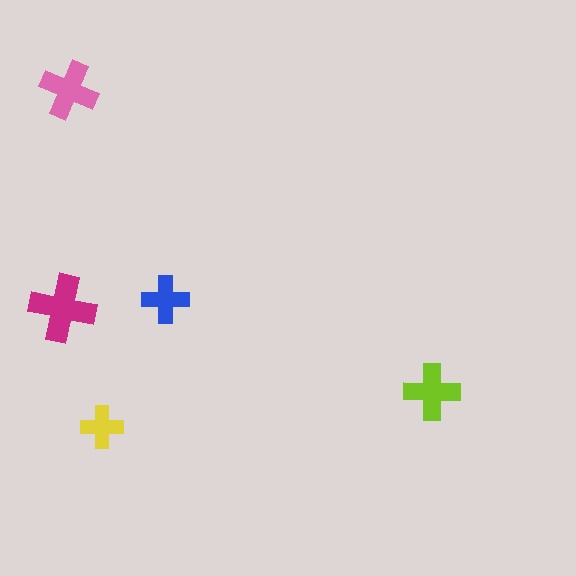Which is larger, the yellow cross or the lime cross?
The lime one.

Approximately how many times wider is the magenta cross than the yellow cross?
About 1.5 times wider.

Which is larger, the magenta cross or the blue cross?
The magenta one.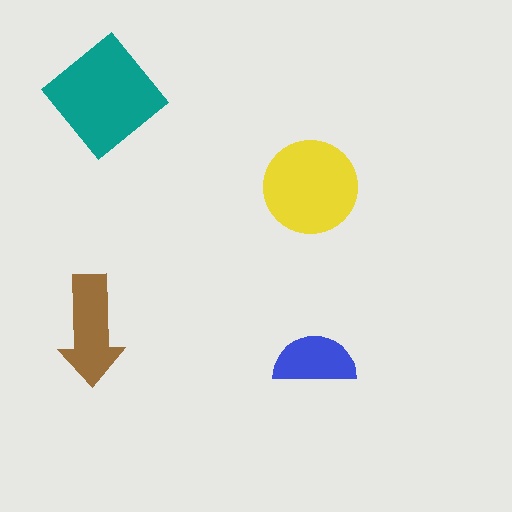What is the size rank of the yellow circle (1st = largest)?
2nd.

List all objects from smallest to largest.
The blue semicircle, the brown arrow, the yellow circle, the teal diamond.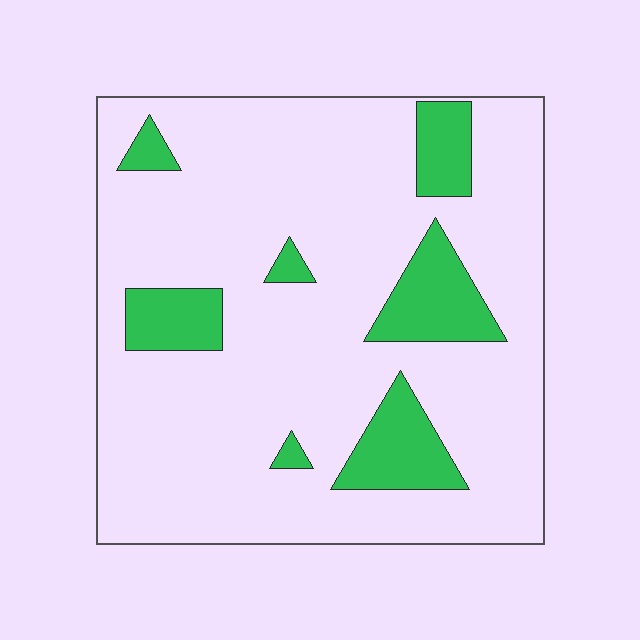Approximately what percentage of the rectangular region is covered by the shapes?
Approximately 15%.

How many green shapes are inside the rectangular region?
7.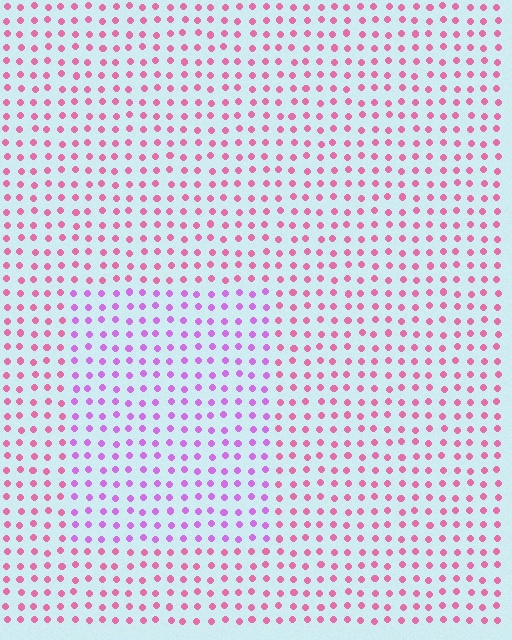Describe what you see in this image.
The image is filled with small pink elements in a uniform arrangement. A rectangle-shaped region is visible where the elements are tinted to a slightly different hue, forming a subtle color boundary.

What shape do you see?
I see a rectangle.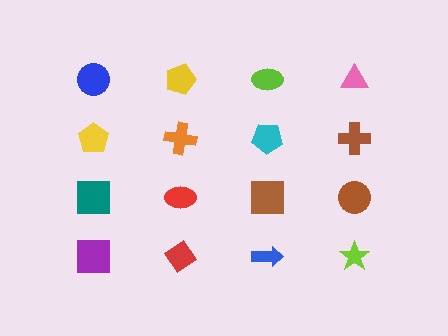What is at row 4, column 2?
A red diamond.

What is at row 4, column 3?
A blue arrow.